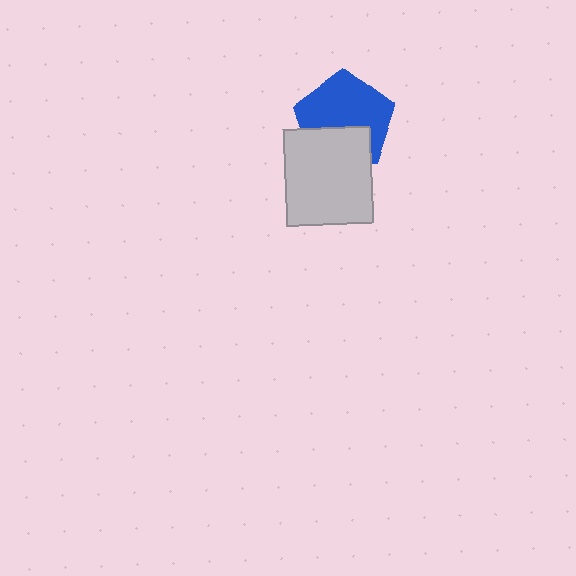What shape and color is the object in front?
The object in front is a light gray rectangle.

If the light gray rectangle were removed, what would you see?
You would see the complete blue pentagon.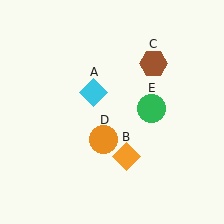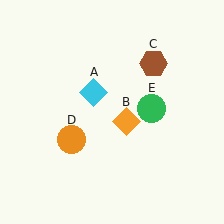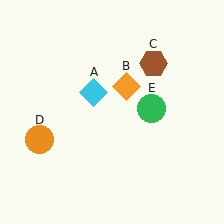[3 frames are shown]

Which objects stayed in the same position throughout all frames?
Cyan diamond (object A) and brown hexagon (object C) and green circle (object E) remained stationary.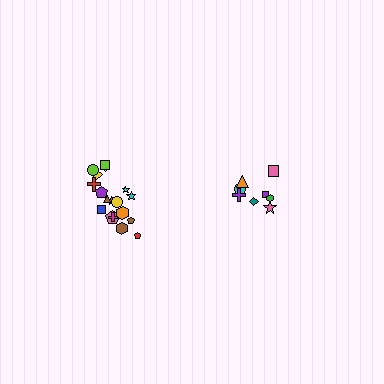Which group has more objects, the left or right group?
The left group.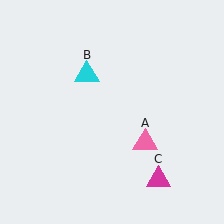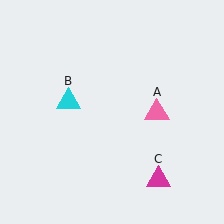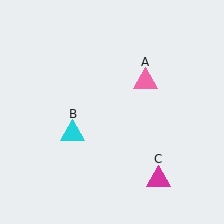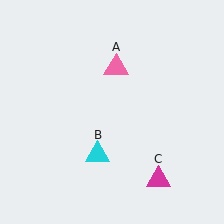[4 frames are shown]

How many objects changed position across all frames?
2 objects changed position: pink triangle (object A), cyan triangle (object B).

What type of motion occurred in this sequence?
The pink triangle (object A), cyan triangle (object B) rotated counterclockwise around the center of the scene.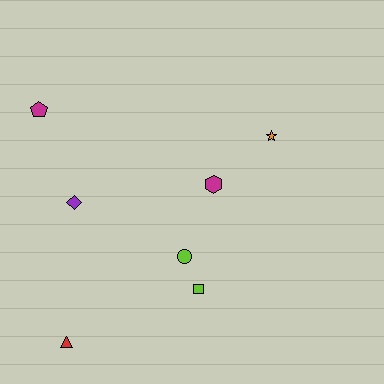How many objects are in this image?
There are 7 objects.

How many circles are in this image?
There is 1 circle.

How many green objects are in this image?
There are no green objects.